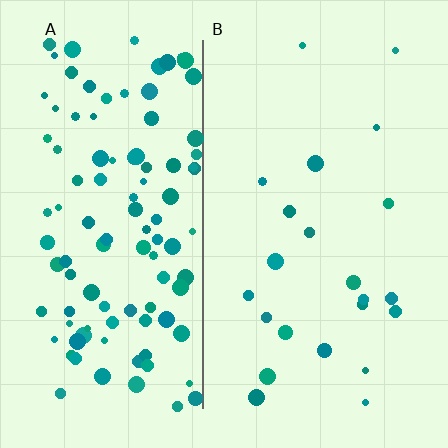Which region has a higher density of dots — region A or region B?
A (the left).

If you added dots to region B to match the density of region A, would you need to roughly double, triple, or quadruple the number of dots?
Approximately quadruple.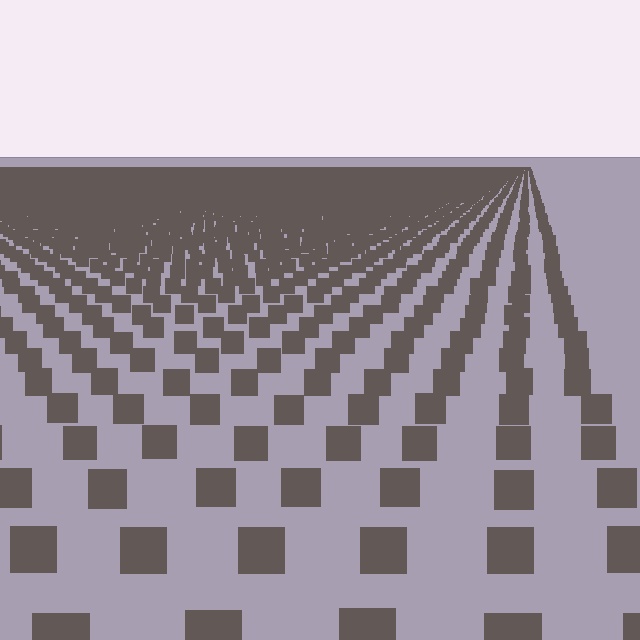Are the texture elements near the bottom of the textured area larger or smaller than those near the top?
Larger. Near the bottom, elements are closer to the viewer and appear at a bigger on-screen size.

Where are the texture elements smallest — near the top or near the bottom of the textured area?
Near the top.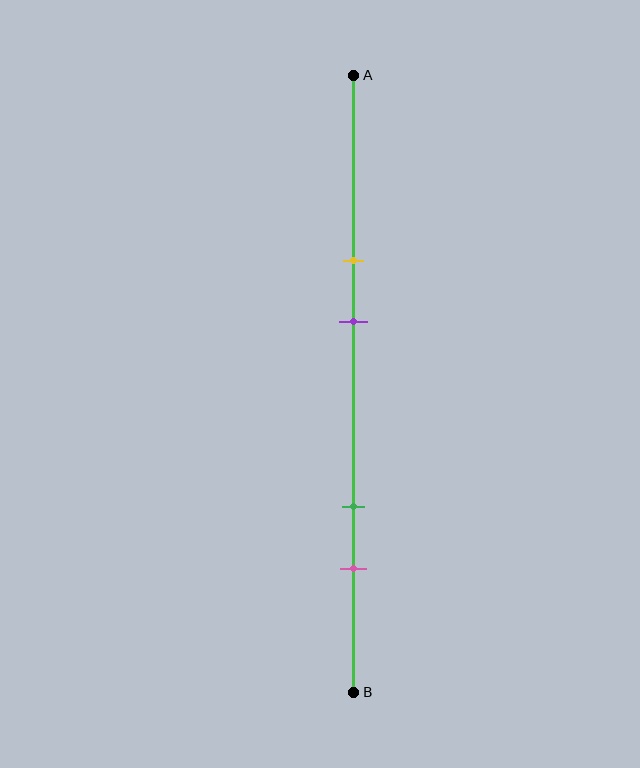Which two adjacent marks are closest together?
The yellow and purple marks are the closest adjacent pair.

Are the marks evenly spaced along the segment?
No, the marks are not evenly spaced.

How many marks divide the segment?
There are 4 marks dividing the segment.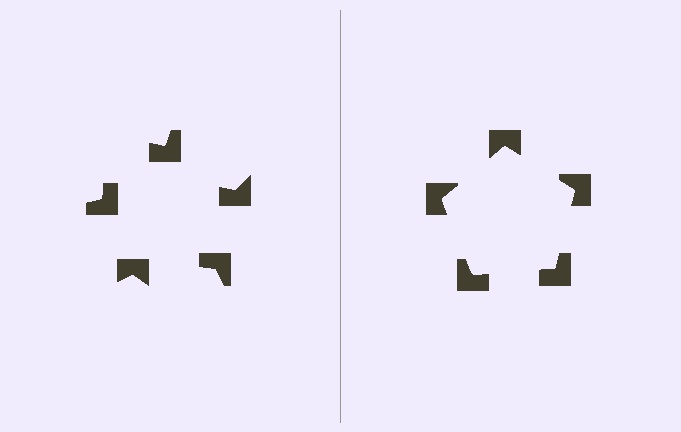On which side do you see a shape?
An illusory pentagon appears on the right side. On the left side the wedge cuts are rotated, so no coherent shape forms.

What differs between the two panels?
The notched squares are positioned identically on both sides; only the wedge orientations differ. On the right they align to a pentagon; on the left they are misaligned.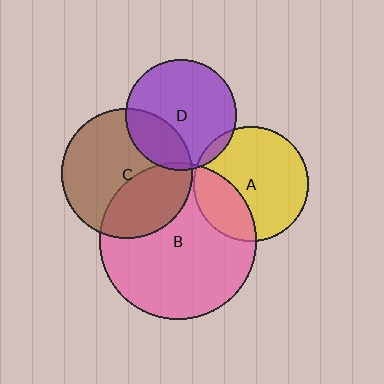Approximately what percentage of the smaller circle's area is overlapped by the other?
Approximately 35%.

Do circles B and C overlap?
Yes.